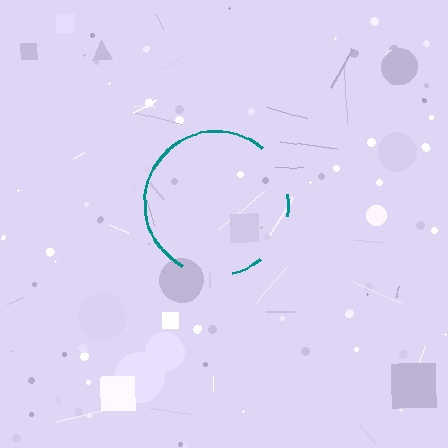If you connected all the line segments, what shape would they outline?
They would outline a circle.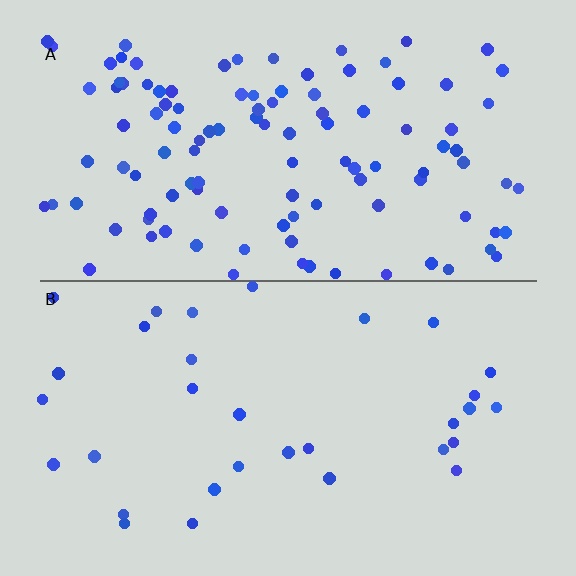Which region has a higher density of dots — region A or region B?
A (the top).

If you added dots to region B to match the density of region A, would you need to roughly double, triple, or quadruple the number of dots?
Approximately quadruple.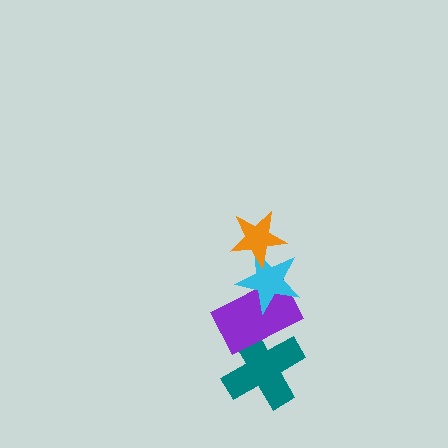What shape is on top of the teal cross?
The purple rectangle is on top of the teal cross.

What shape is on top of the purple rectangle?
The cyan star is on top of the purple rectangle.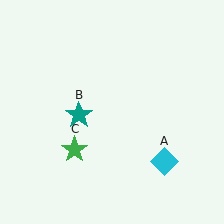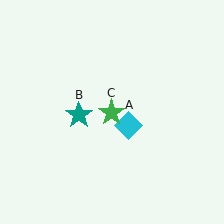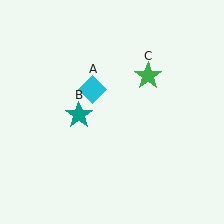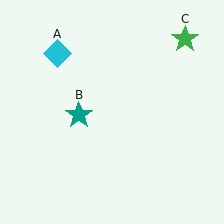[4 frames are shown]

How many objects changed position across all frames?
2 objects changed position: cyan diamond (object A), green star (object C).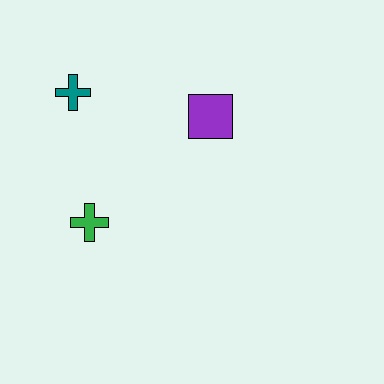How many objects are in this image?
There are 3 objects.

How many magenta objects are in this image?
There are no magenta objects.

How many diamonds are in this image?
There are no diamonds.